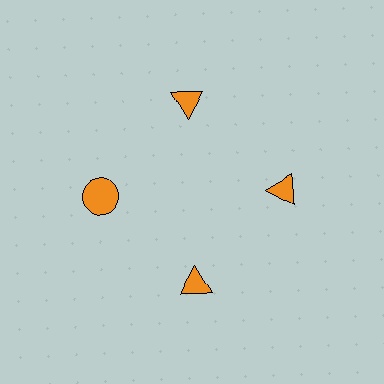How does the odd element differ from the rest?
It has a different shape: circle instead of triangle.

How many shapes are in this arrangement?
There are 4 shapes arranged in a ring pattern.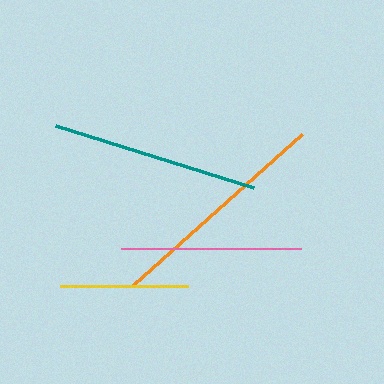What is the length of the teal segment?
The teal segment is approximately 208 pixels long.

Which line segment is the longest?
The orange line is the longest at approximately 227 pixels.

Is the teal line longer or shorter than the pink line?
The teal line is longer than the pink line.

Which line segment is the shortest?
The yellow line is the shortest at approximately 128 pixels.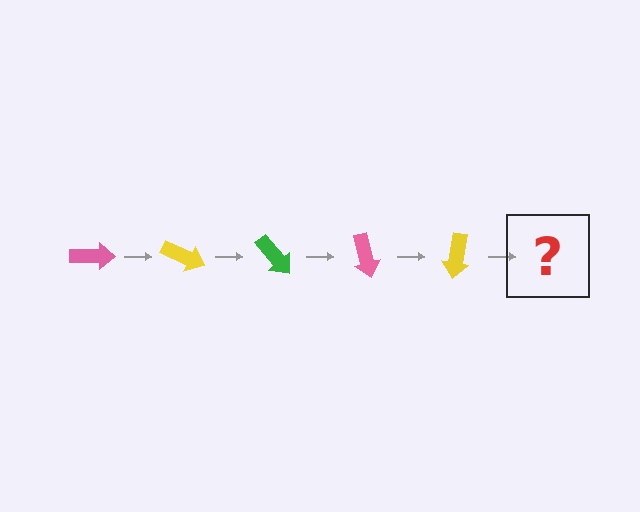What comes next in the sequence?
The next element should be a green arrow, rotated 125 degrees from the start.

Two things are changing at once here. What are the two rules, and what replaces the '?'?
The two rules are that it rotates 25 degrees each step and the color cycles through pink, yellow, and green. The '?' should be a green arrow, rotated 125 degrees from the start.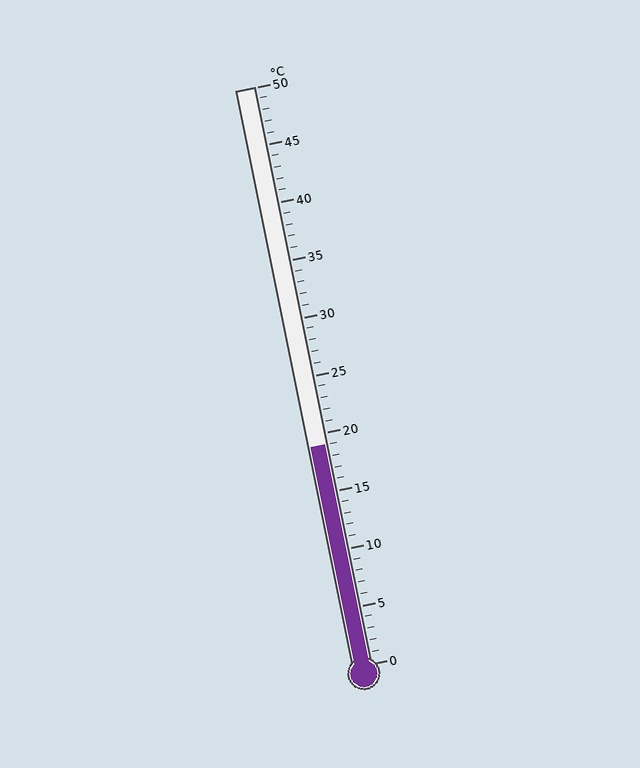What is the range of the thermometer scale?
The thermometer scale ranges from 0°C to 50°C.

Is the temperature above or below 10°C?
The temperature is above 10°C.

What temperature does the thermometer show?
The thermometer shows approximately 19°C.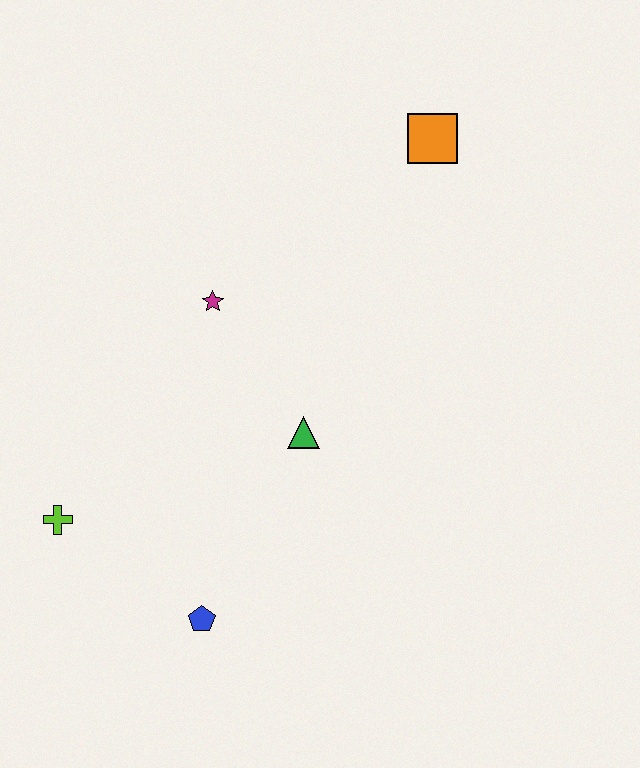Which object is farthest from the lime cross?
The orange square is farthest from the lime cross.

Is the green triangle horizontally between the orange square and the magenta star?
Yes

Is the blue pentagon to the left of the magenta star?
Yes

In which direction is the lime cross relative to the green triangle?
The lime cross is to the left of the green triangle.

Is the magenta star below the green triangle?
No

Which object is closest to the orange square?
The magenta star is closest to the orange square.